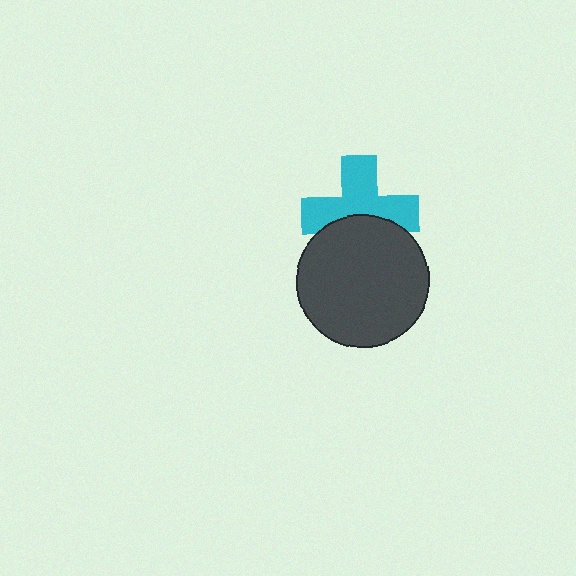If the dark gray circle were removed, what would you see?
You would see the complete cyan cross.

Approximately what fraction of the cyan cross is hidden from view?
Roughly 37% of the cyan cross is hidden behind the dark gray circle.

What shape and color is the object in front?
The object in front is a dark gray circle.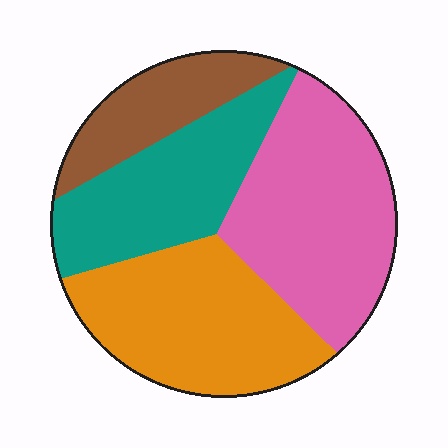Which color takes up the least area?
Brown, at roughly 15%.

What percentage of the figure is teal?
Teal covers around 25% of the figure.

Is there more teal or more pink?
Pink.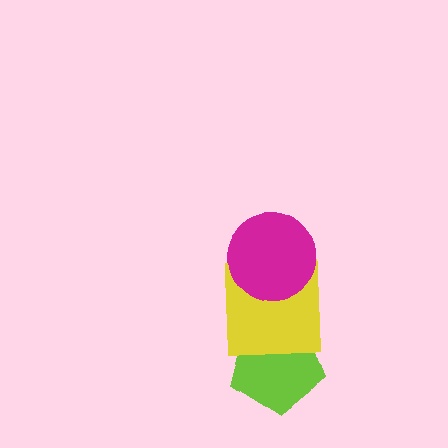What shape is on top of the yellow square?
The magenta circle is on top of the yellow square.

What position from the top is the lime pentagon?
The lime pentagon is 3rd from the top.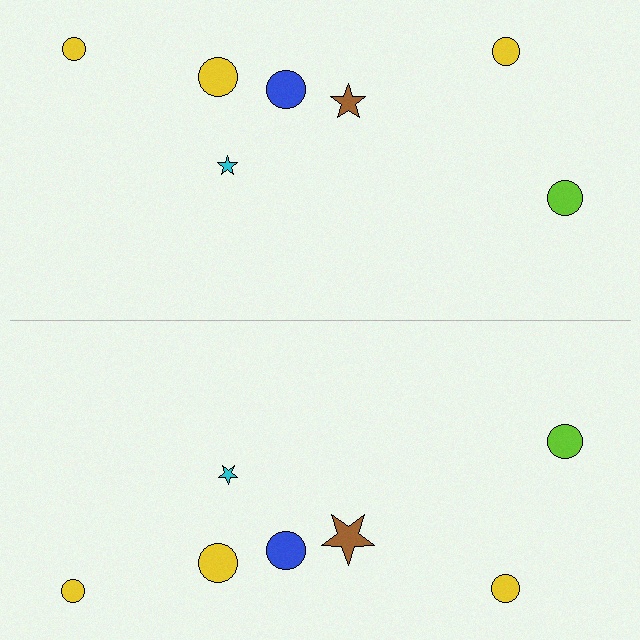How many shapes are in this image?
There are 14 shapes in this image.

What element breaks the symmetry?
The brown star on the bottom side has a different size than its mirror counterpart.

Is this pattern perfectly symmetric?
No, the pattern is not perfectly symmetric. The brown star on the bottom side has a different size than its mirror counterpart.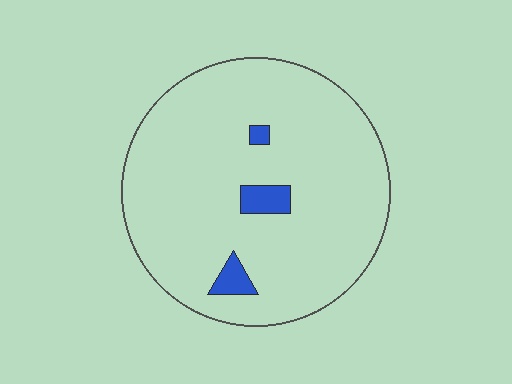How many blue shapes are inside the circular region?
3.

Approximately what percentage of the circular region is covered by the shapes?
Approximately 5%.